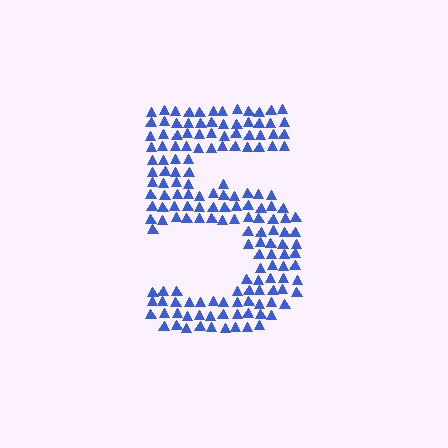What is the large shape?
The large shape is the digit 5.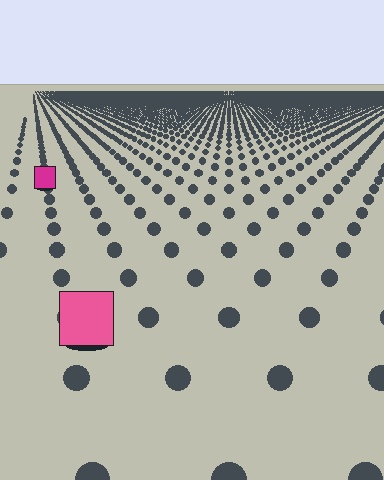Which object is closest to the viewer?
The pink square is closest. The texture marks near it are larger and more spread out.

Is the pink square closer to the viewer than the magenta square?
Yes. The pink square is closer — you can tell from the texture gradient: the ground texture is coarser near it.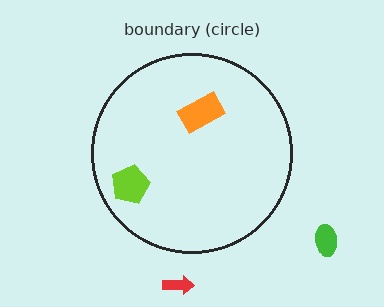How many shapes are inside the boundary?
2 inside, 2 outside.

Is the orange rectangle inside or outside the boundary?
Inside.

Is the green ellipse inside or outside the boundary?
Outside.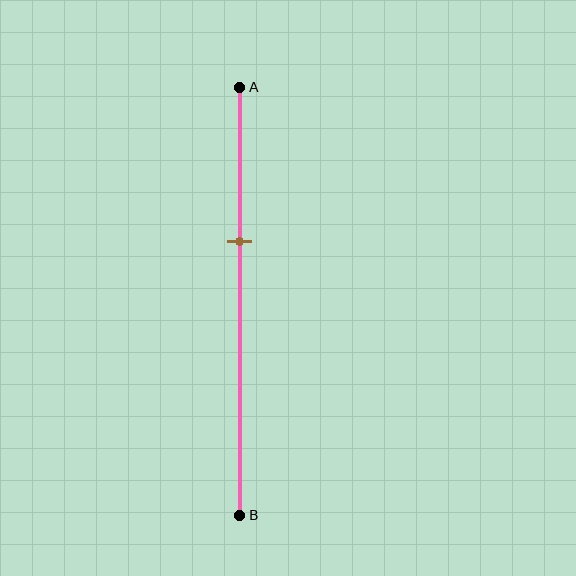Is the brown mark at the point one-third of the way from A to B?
Yes, the mark is approximately at the one-third point.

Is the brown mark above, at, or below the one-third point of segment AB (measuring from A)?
The brown mark is approximately at the one-third point of segment AB.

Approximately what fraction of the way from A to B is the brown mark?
The brown mark is approximately 35% of the way from A to B.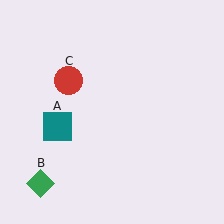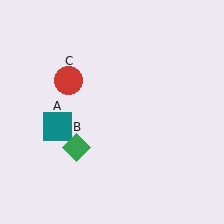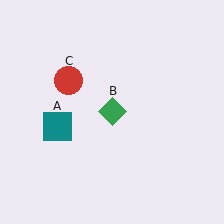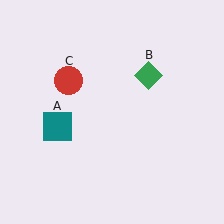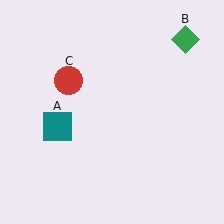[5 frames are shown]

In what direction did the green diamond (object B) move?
The green diamond (object B) moved up and to the right.